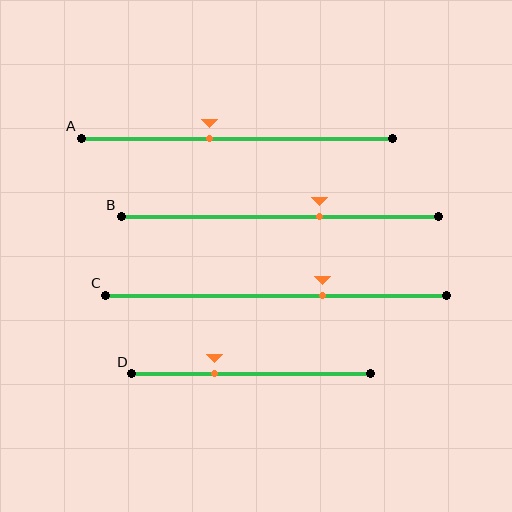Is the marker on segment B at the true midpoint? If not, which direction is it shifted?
No, the marker on segment B is shifted to the right by about 13% of the segment length.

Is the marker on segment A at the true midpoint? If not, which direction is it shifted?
No, the marker on segment A is shifted to the left by about 9% of the segment length.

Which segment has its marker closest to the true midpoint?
Segment A has its marker closest to the true midpoint.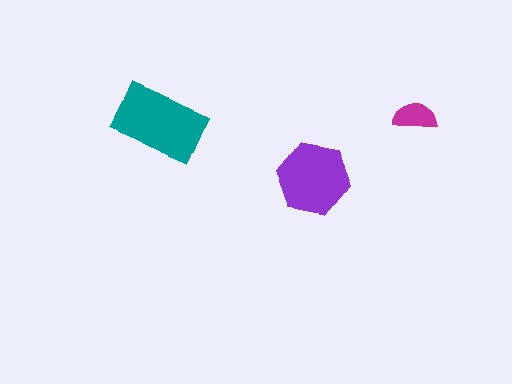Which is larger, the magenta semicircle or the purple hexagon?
The purple hexagon.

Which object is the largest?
The teal rectangle.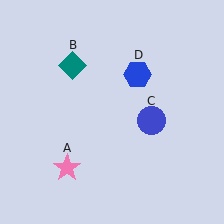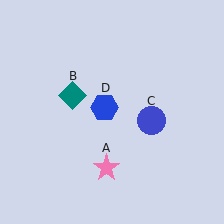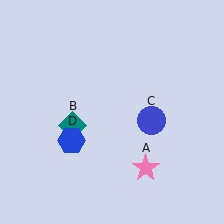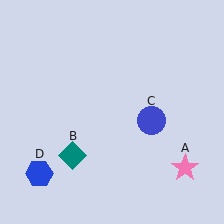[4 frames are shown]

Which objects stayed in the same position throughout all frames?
Blue circle (object C) remained stationary.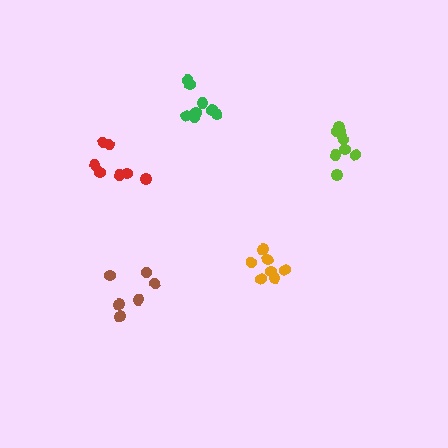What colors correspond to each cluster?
The clusters are colored: brown, orange, green, lime, red.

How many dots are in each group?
Group 1: 6 dots, Group 2: 7 dots, Group 3: 8 dots, Group 4: 9 dots, Group 5: 7 dots (37 total).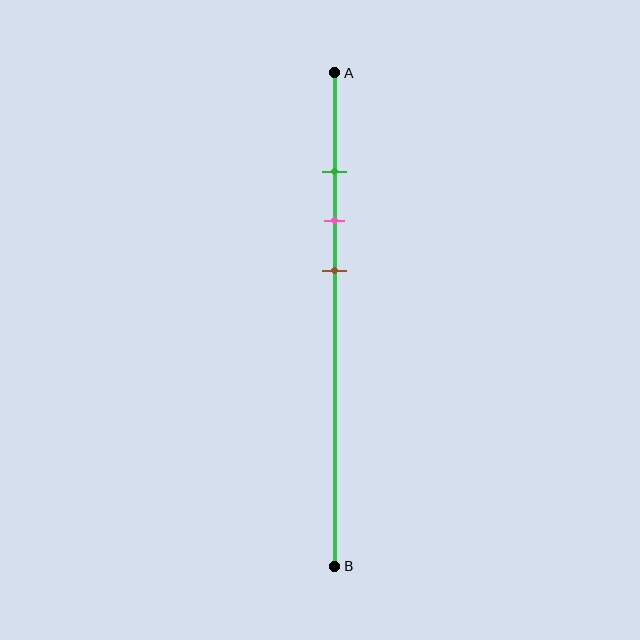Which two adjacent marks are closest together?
The green and pink marks are the closest adjacent pair.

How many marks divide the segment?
There are 3 marks dividing the segment.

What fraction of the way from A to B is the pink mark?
The pink mark is approximately 30% (0.3) of the way from A to B.